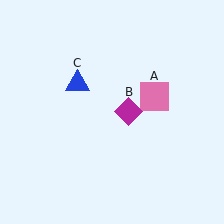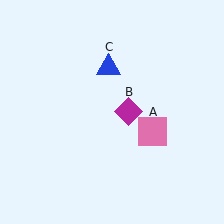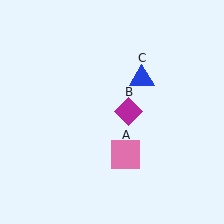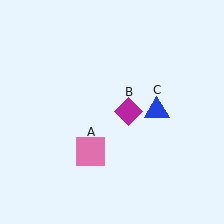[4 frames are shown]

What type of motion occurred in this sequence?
The pink square (object A), blue triangle (object C) rotated clockwise around the center of the scene.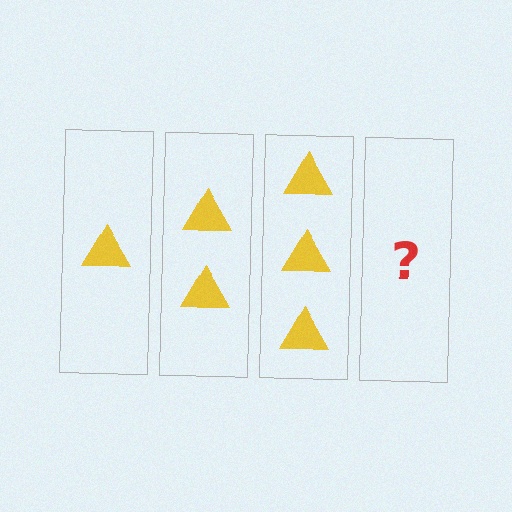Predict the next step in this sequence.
The next step is 4 triangles.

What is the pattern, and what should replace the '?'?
The pattern is that each step adds one more triangle. The '?' should be 4 triangles.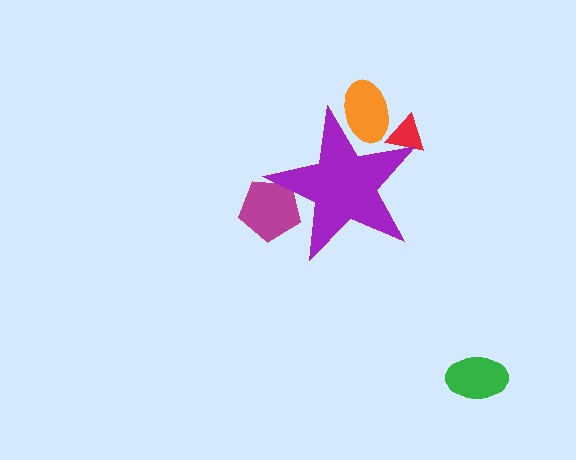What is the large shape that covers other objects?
A purple star.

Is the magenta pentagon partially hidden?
Yes, the magenta pentagon is partially hidden behind the purple star.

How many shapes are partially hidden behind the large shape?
3 shapes are partially hidden.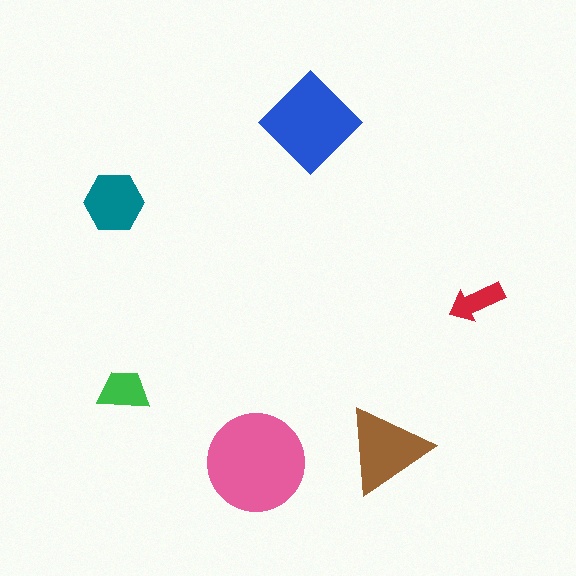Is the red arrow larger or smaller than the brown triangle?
Smaller.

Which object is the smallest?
The red arrow.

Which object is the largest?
The pink circle.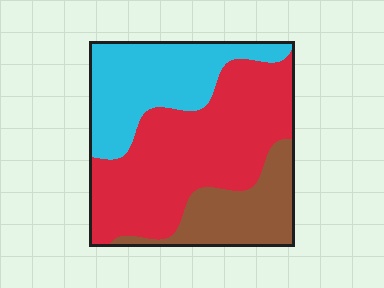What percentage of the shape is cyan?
Cyan covers roughly 30% of the shape.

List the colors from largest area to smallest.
From largest to smallest: red, cyan, brown.